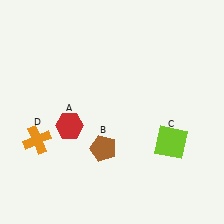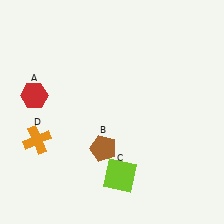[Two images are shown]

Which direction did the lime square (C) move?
The lime square (C) moved left.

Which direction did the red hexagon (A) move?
The red hexagon (A) moved left.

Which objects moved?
The objects that moved are: the red hexagon (A), the lime square (C).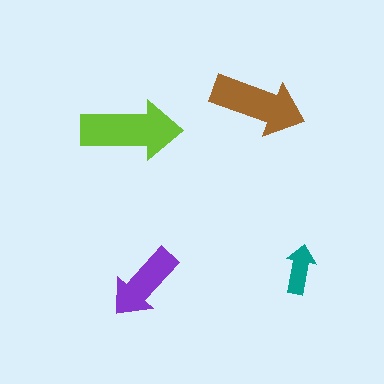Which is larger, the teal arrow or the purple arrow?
The purple one.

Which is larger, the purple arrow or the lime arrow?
The lime one.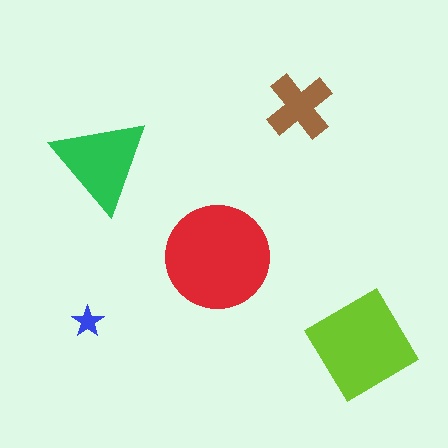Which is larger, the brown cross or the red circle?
The red circle.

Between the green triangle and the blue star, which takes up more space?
The green triangle.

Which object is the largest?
The red circle.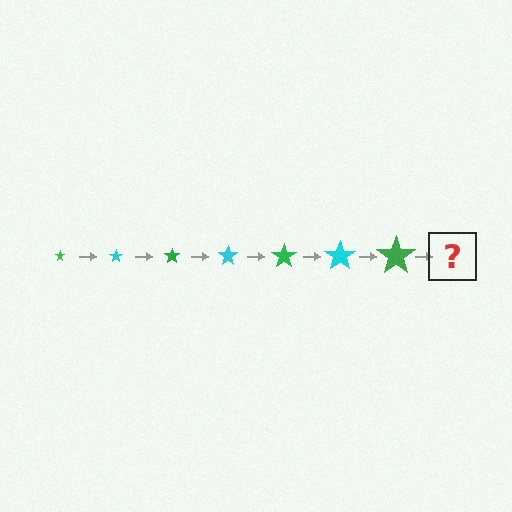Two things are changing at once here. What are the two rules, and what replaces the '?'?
The two rules are that the star grows larger each step and the color cycles through green and cyan. The '?' should be a cyan star, larger than the previous one.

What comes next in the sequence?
The next element should be a cyan star, larger than the previous one.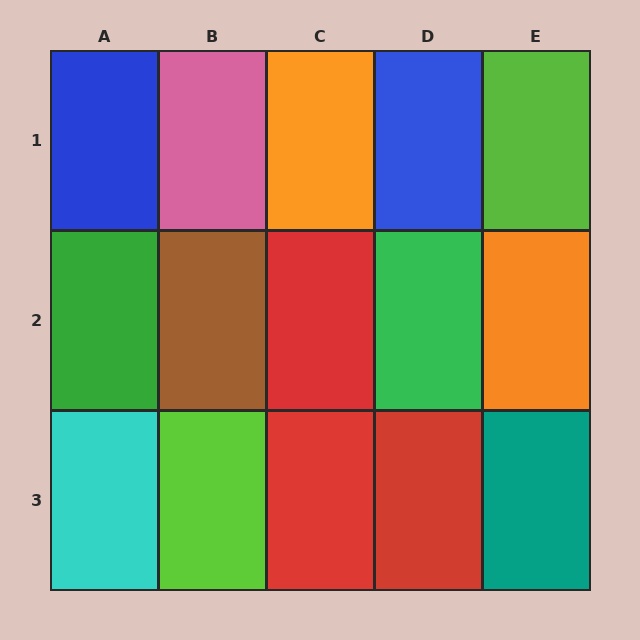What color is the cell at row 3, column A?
Cyan.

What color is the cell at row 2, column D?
Green.